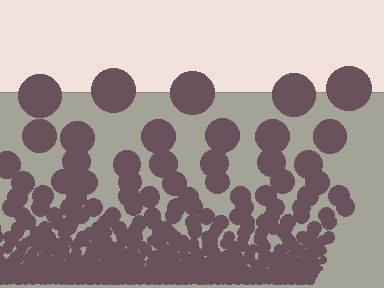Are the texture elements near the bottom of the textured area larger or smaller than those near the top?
Smaller. The gradient is inverted — elements near the bottom are smaller and denser.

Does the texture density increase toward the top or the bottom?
Density increases toward the bottom.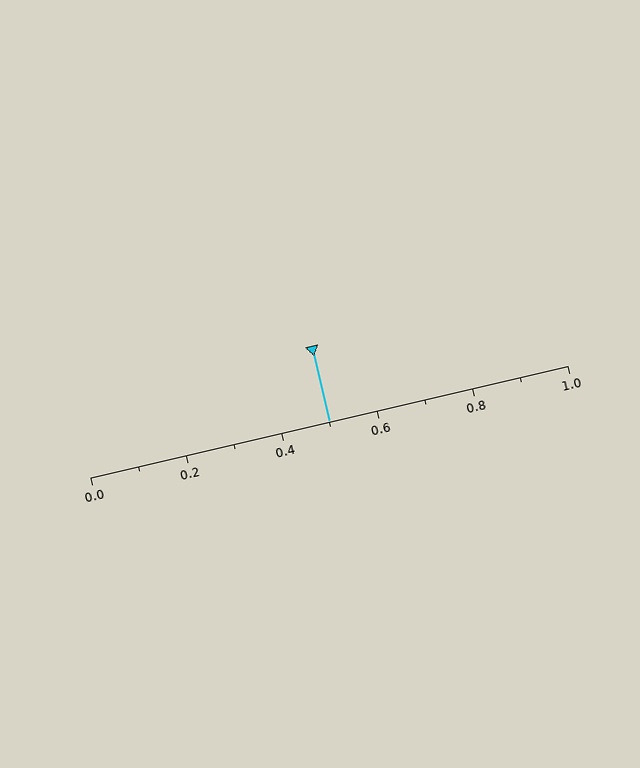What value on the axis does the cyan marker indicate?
The marker indicates approximately 0.5.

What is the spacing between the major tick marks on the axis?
The major ticks are spaced 0.2 apart.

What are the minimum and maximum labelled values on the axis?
The axis runs from 0.0 to 1.0.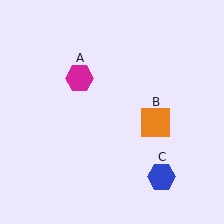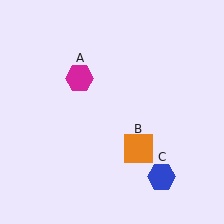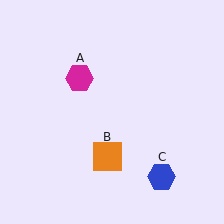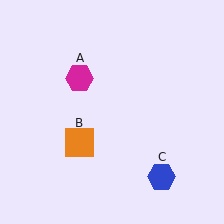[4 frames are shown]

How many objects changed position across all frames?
1 object changed position: orange square (object B).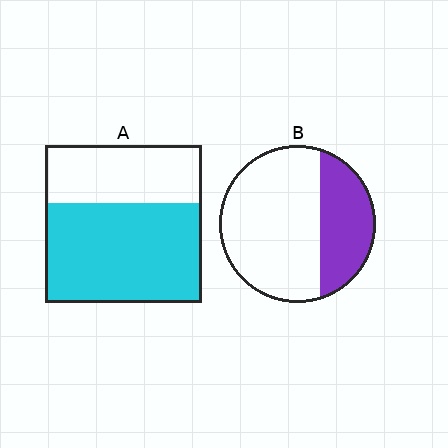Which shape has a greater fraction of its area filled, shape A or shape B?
Shape A.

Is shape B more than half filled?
No.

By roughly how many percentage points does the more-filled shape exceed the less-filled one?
By roughly 30 percentage points (A over B).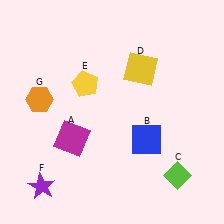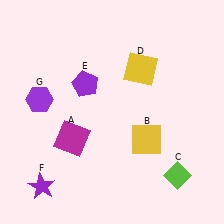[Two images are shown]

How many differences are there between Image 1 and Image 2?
There are 3 differences between the two images.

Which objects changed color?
B changed from blue to yellow. E changed from yellow to purple. G changed from orange to purple.